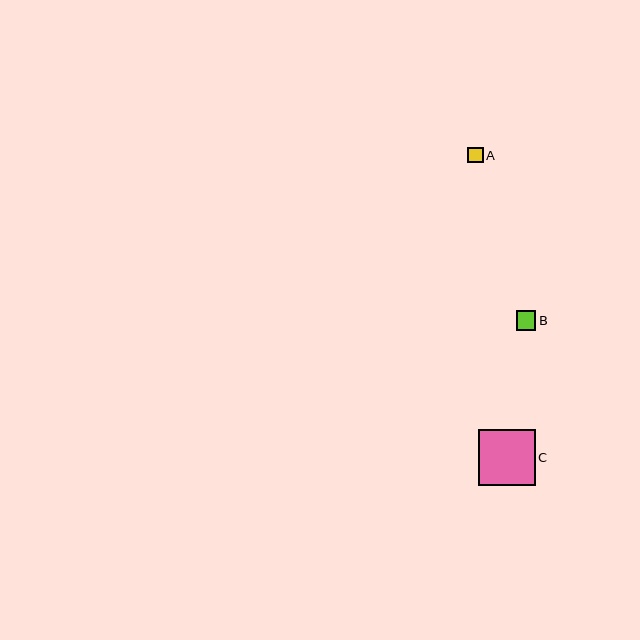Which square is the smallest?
Square A is the smallest with a size of approximately 15 pixels.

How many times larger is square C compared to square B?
Square C is approximately 3.0 times the size of square B.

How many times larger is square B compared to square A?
Square B is approximately 1.2 times the size of square A.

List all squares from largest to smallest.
From largest to smallest: C, B, A.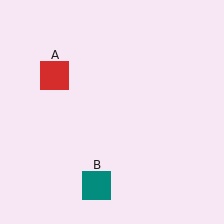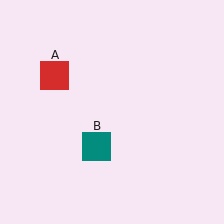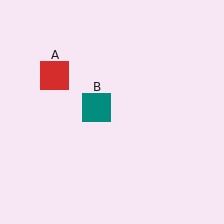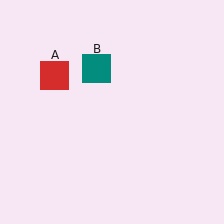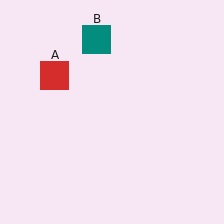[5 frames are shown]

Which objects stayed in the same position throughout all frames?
Red square (object A) remained stationary.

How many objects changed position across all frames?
1 object changed position: teal square (object B).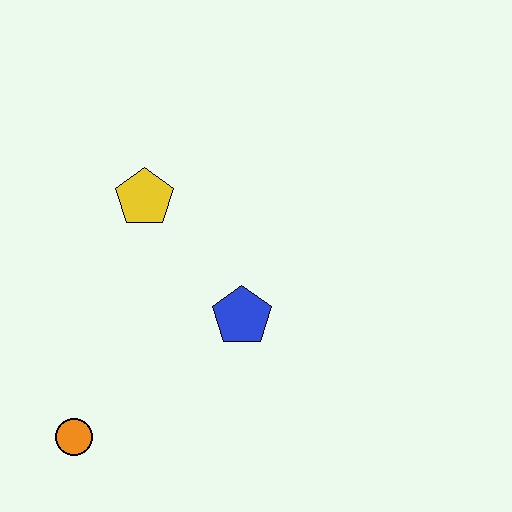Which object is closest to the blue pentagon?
The yellow pentagon is closest to the blue pentagon.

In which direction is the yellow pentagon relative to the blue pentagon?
The yellow pentagon is above the blue pentagon.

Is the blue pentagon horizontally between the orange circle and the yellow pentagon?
No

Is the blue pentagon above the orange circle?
Yes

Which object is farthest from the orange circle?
The yellow pentagon is farthest from the orange circle.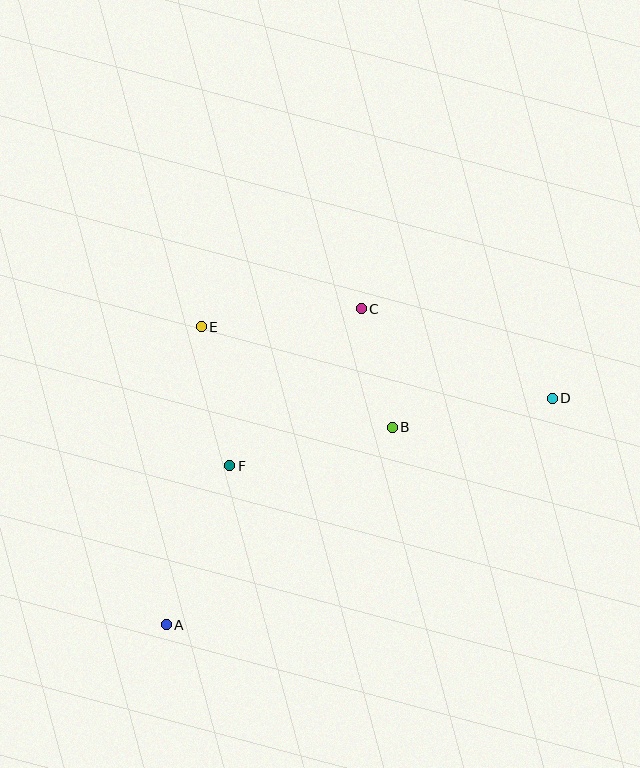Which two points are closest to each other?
Points B and C are closest to each other.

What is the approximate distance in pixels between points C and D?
The distance between C and D is approximately 211 pixels.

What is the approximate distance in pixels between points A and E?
The distance between A and E is approximately 300 pixels.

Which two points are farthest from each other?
Points A and D are farthest from each other.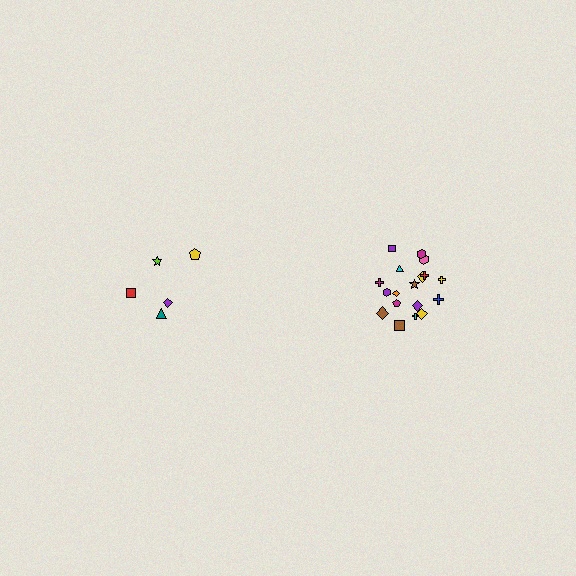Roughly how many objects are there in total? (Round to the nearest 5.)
Roughly 25 objects in total.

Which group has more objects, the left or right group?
The right group.